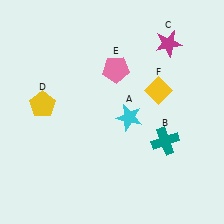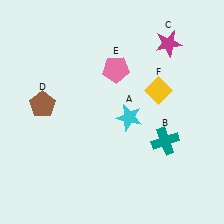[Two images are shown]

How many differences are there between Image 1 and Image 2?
There is 1 difference between the two images.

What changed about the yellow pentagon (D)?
In Image 1, D is yellow. In Image 2, it changed to brown.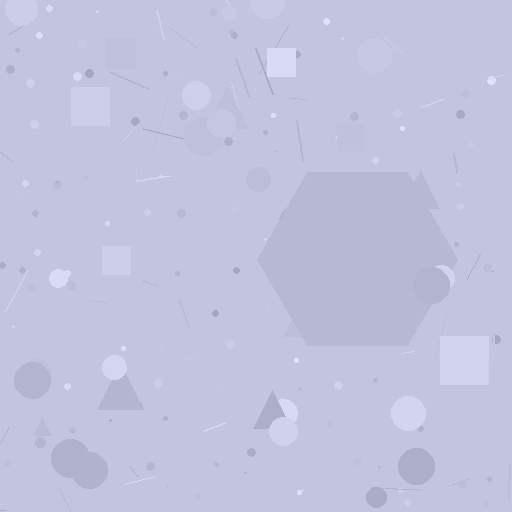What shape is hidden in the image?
A hexagon is hidden in the image.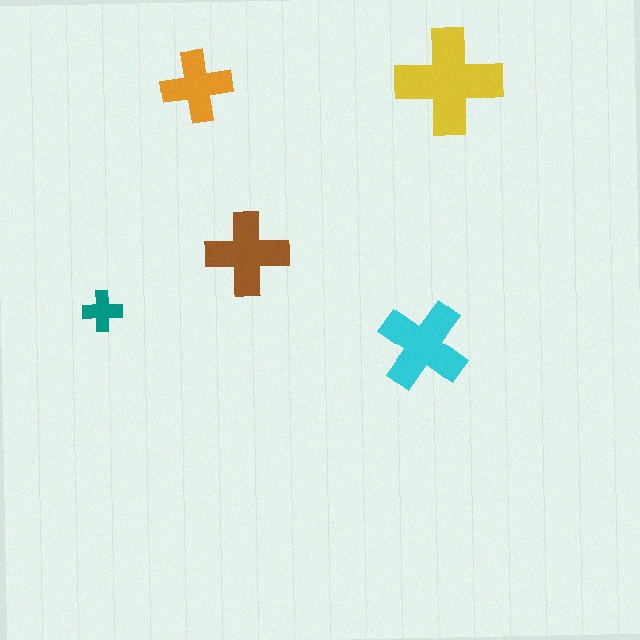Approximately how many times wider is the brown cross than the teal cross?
About 2 times wider.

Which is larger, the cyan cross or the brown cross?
The cyan one.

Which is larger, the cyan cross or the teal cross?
The cyan one.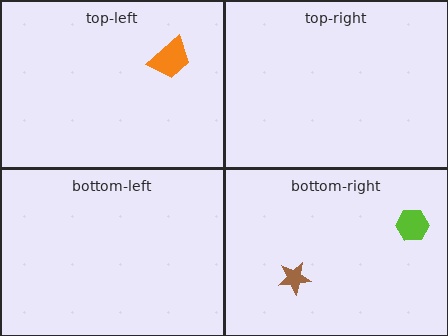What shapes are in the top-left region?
The orange trapezoid.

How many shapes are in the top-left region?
1.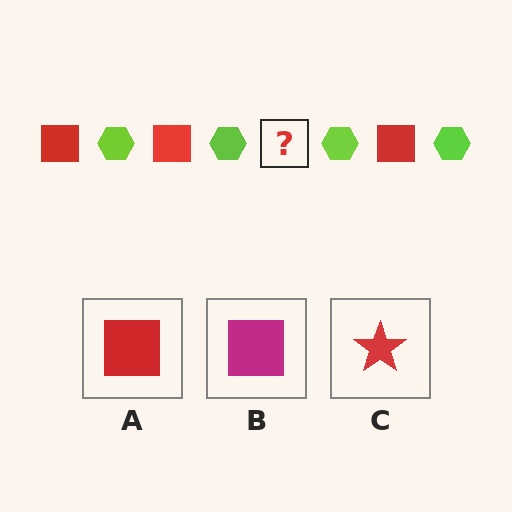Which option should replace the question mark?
Option A.